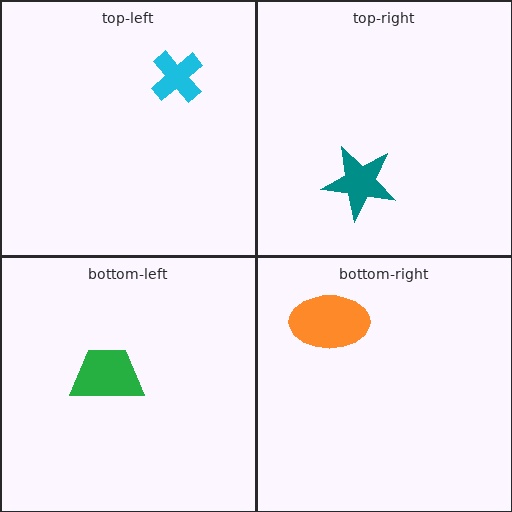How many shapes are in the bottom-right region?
1.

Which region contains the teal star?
The top-right region.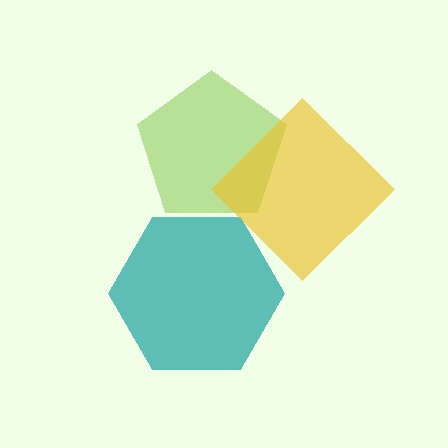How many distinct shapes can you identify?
There are 3 distinct shapes: a teal hexagon, a lime pentagon, a yellow diamond.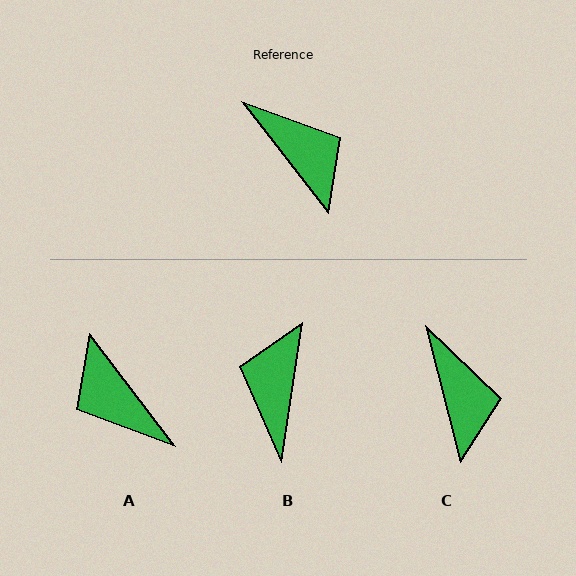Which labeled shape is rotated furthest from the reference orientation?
A, about 179 degrees away.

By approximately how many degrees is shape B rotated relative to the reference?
Approximately 134 degrees counter-clockwise.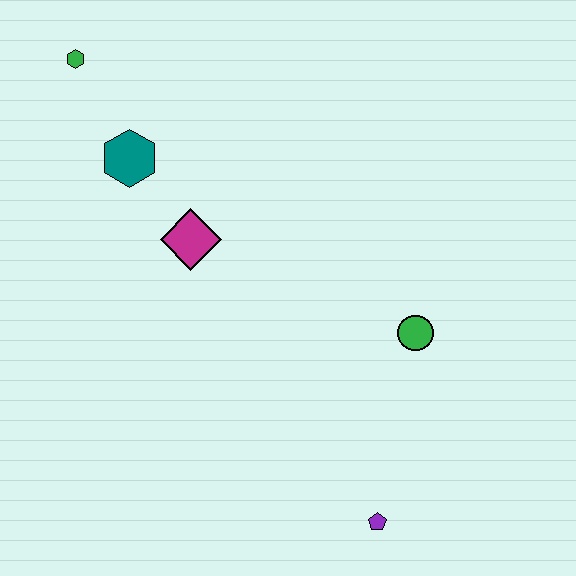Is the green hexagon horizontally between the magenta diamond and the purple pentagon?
No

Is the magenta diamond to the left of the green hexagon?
No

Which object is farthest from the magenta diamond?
The purple pentagon is farthest from the magenta diamond.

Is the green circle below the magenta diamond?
Yes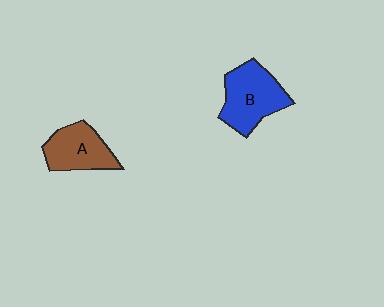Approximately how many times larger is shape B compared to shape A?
Approximately 1.2 times.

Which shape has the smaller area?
Shape A (brown).